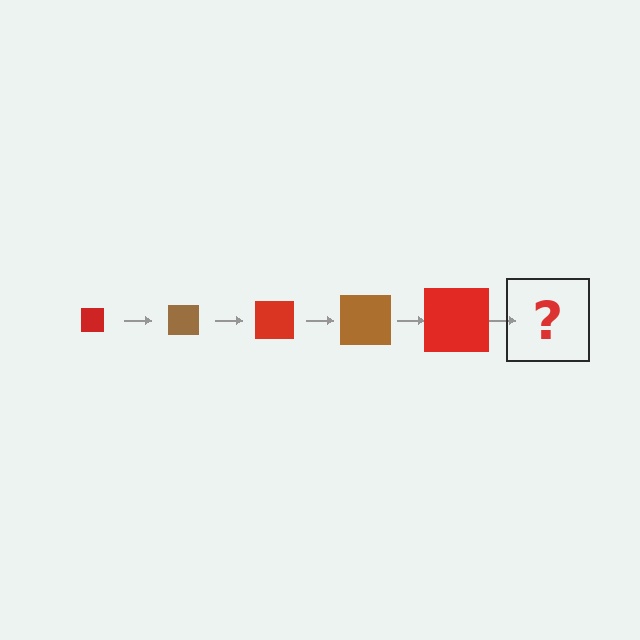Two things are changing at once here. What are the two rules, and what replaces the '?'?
The two rules are that the square grows larger each step and the color cycles through red and brown. The '?' should be a brown square, larger than the previous one.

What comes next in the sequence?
The next element should be a brown square, larger than the previous one.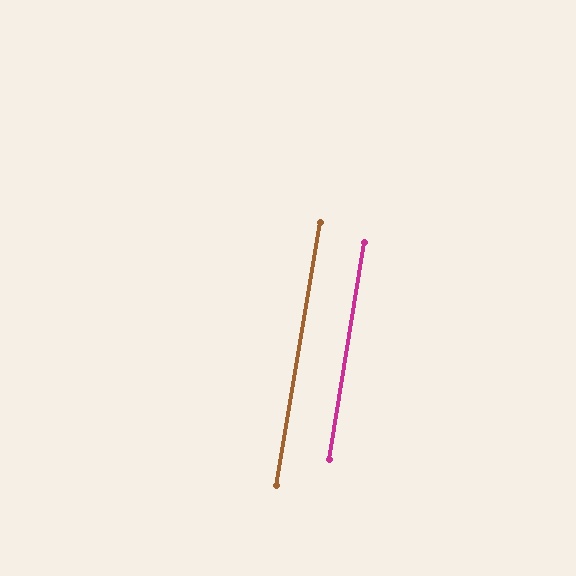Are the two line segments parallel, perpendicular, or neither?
Parallel — their directions differ by only 0.5°.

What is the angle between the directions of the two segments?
Approximately 0 degrees.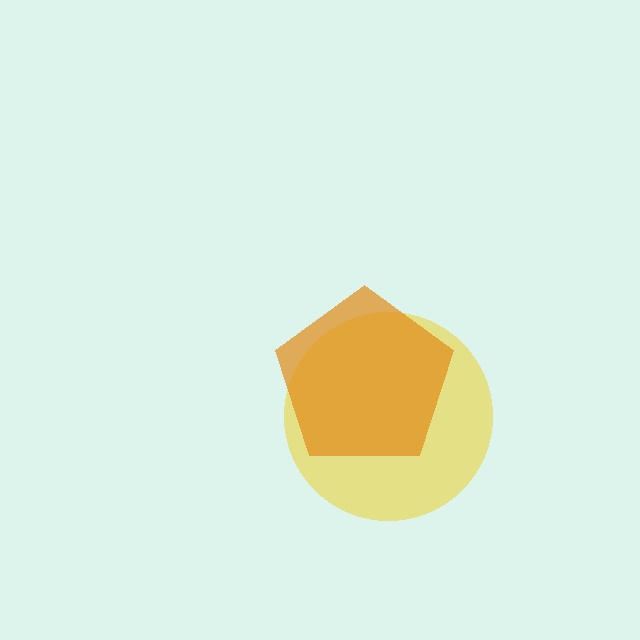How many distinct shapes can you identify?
There are 2 distinct shapes: a yellow circle, an orange pentagon.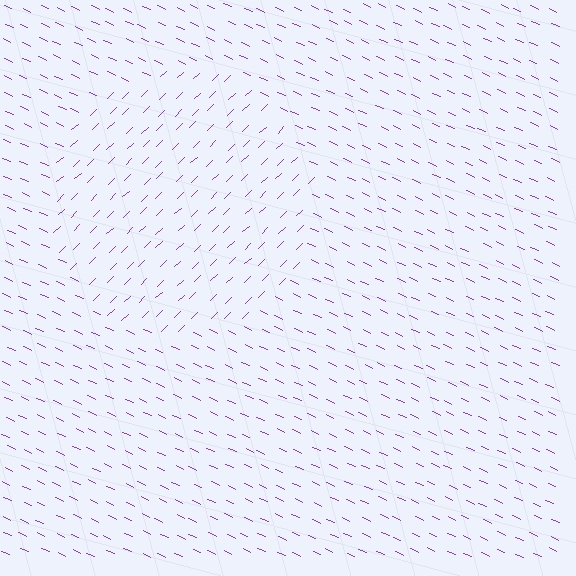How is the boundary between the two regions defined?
The boundary is defined purely by a change in line orientation (approximately 69 degrees difference). All lines are the same color and thickness.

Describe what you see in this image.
The image is filled with small purple line segments. A circle region in the image has lines oriented differently from the surrounding lines, creating a visible texture boundary.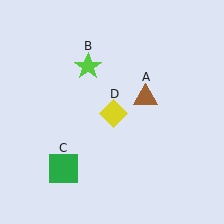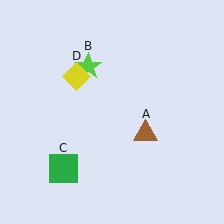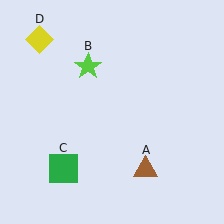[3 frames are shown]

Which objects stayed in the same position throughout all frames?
Lime star (object B) and green square (object C) remained stationary.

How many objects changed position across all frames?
2 objects changed position: brown triangle (object A), yellow diamond (object D).